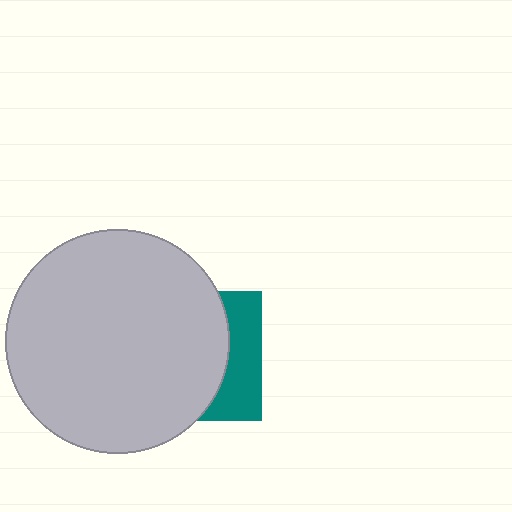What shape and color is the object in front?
The object in front is a light gray circle.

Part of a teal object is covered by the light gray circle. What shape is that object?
It is a square.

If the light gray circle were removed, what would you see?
You would see the complete teal square.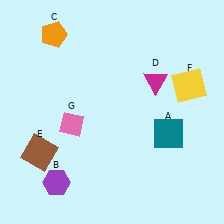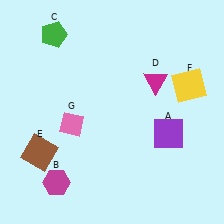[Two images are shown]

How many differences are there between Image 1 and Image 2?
There are 3 differences between the two images.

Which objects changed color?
A changed from teal to purple. B changed from purple to magenta. C changed from orange to green.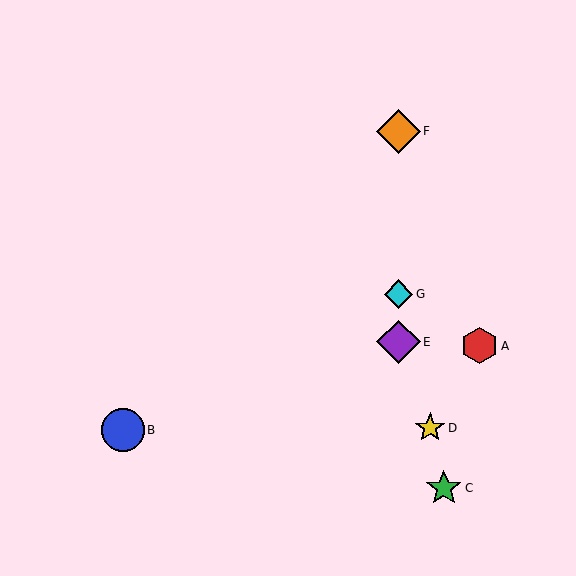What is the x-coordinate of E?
Object E is at x≈398.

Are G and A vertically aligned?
No, G is at x≈398 and A is at x≈480.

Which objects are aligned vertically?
Objects E, F, G are aligned vertically.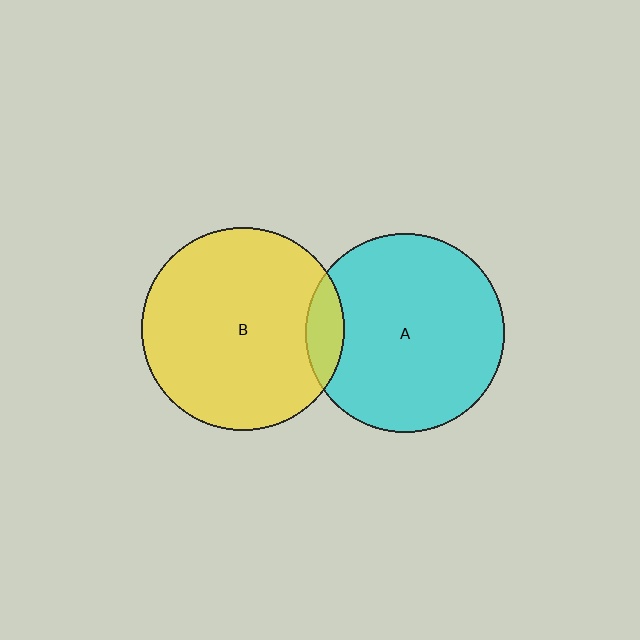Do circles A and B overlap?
Yes.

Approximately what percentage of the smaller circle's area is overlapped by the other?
Approximately 10%.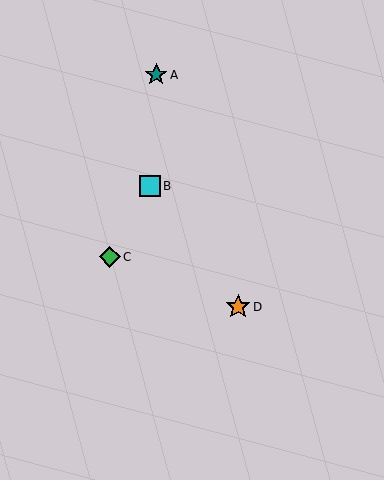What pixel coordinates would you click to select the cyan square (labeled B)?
Click at (150, 186) to select the cyan square B.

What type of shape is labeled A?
Shape A is a teal star.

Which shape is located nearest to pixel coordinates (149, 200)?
The cyan square (labeled B) at (150, 186) is nearest to that location.